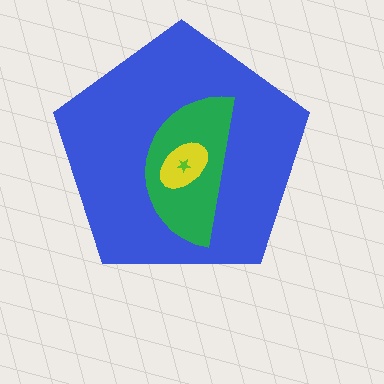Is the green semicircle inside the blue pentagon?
Yes.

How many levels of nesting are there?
4.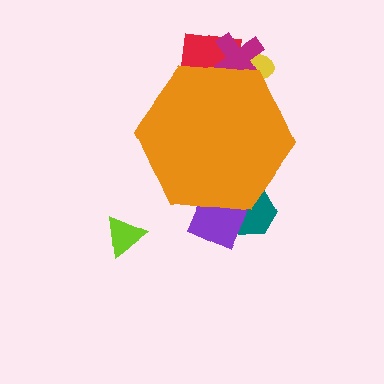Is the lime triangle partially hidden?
No, the lime triangle is fully visible.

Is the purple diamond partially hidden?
Yes, the purple diamond is partially hidden behind the orange hexagon.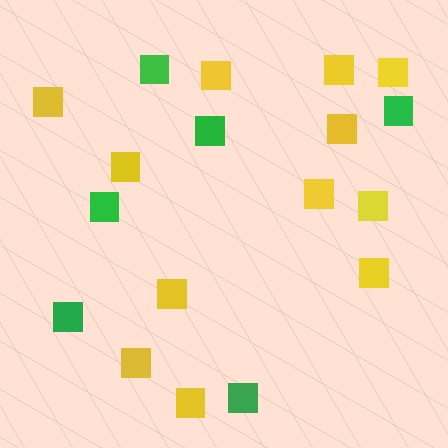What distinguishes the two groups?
There are 2 groups: one group of yellow squares (12) and one group of green squares (6).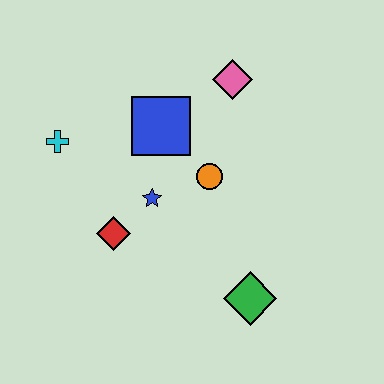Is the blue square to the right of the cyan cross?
Yes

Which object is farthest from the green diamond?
The cyan cross is farthest from the green diamond.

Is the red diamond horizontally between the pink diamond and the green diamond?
No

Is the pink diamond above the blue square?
Yes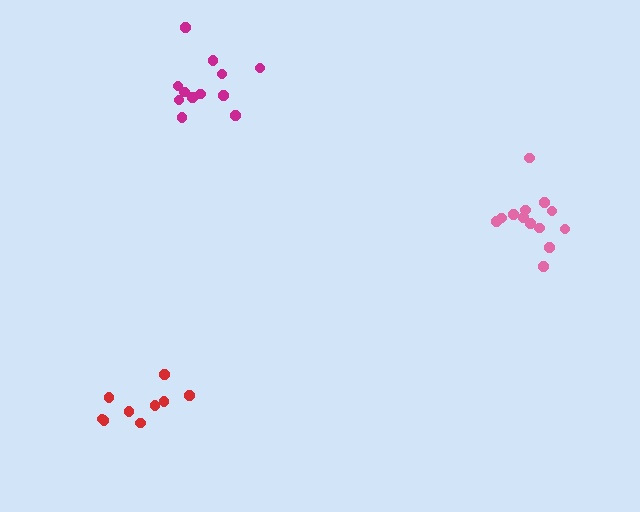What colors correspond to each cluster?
The clusters are colored: pink, magenta, red.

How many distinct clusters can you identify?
There are 3 distinct clusters.